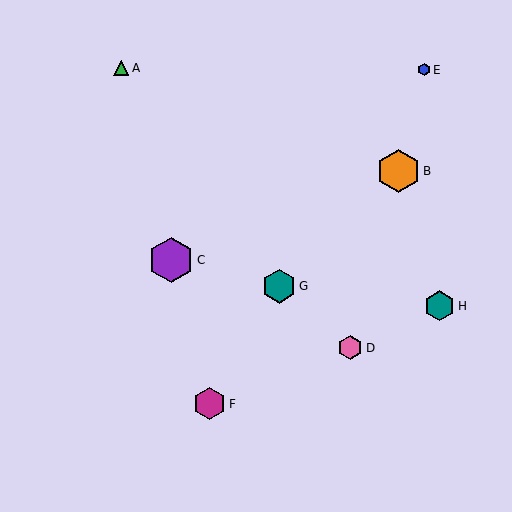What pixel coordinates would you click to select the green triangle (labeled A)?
Click at (121, 68) to select the green triangle A.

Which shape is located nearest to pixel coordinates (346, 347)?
The pink hexagon (labeled D) at (350, 348) is nearest to that location.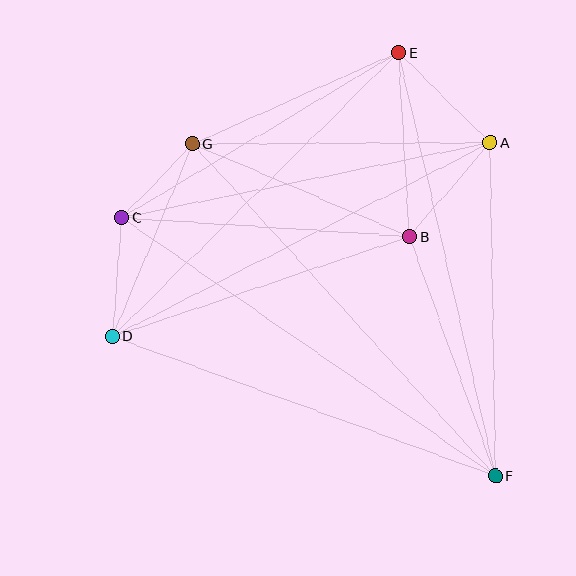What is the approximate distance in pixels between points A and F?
The distance between A and F is approximately 333 pixels.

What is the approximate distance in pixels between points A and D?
The distance between A and D is approximately 425 pixels.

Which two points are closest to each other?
Points C and G are closest to each other.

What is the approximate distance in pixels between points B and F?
The distance between B and F is approximately 254 pixels.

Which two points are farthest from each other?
Points C and F are farthest from each other.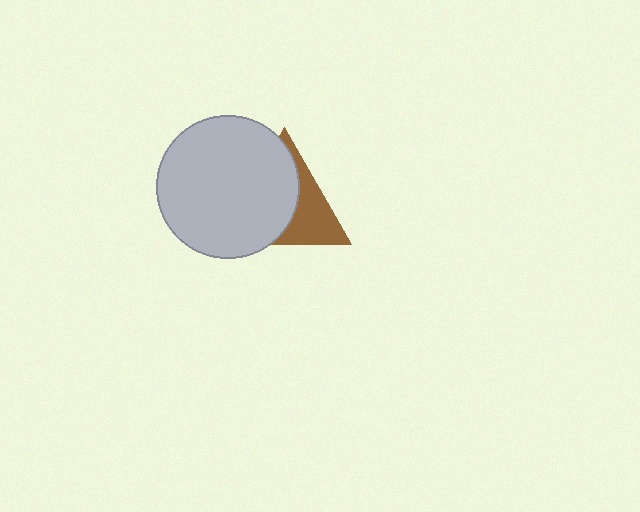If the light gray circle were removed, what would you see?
You would see the complete brown triangle.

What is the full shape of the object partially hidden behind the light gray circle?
The partially hidden object is a brown triangle.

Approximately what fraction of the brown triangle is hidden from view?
Roughly 60% of the brown triangle is hidden behind the light gray circle.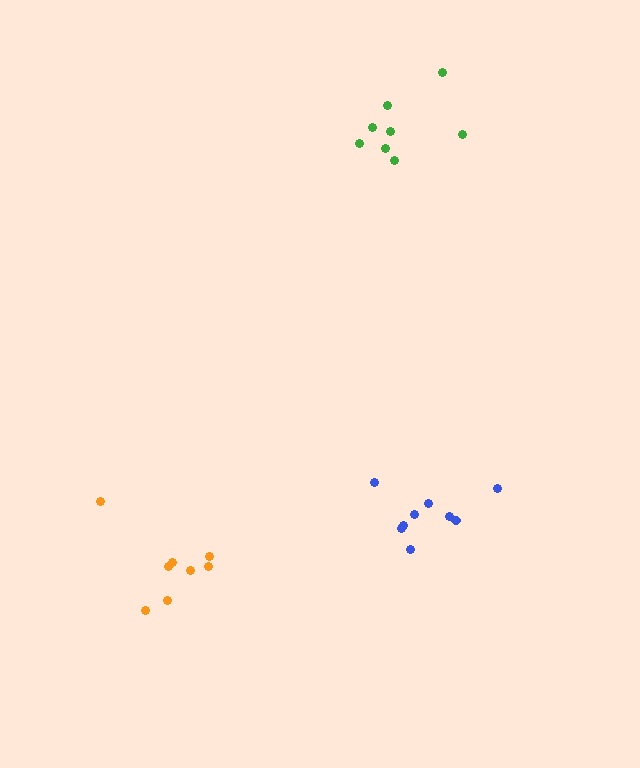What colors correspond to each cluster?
The clusters are colored: green, orange, blue.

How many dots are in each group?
Group 1: 8 dots, Group 2: 8 dots, Group 3: 9 dots (25 total).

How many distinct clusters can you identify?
There are 3 distinct clusters.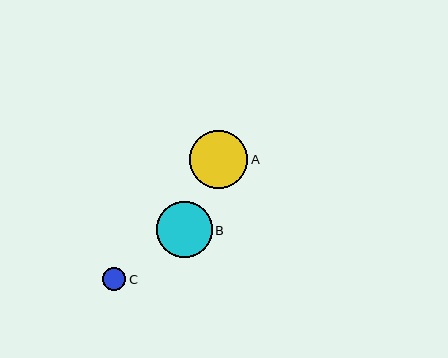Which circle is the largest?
Circle A is the largest with a size of approximately 58 pixels.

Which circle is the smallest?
Circle C is the smallest with a size of approximately 23 pixels.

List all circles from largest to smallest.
From largest to smallest: A, B, C.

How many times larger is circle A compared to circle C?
Circle A is approximately 2.5 times the size of circle C.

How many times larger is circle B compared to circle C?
Circle B is approximately 2.4 times the size of circle C.